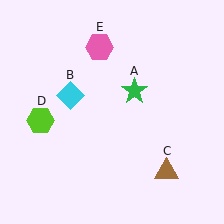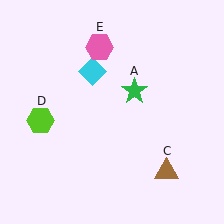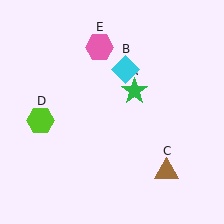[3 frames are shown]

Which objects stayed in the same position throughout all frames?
Green star (object A) and brown triangle (object C) and lime hexagon (object D) and pink hexagon (object E) remained stationary.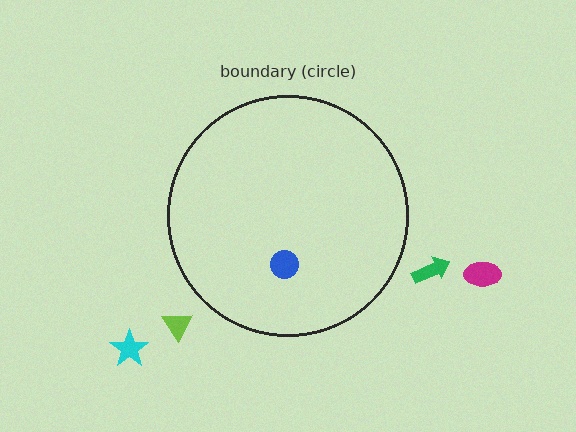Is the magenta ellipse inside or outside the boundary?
Outside.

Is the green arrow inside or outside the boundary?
Outside.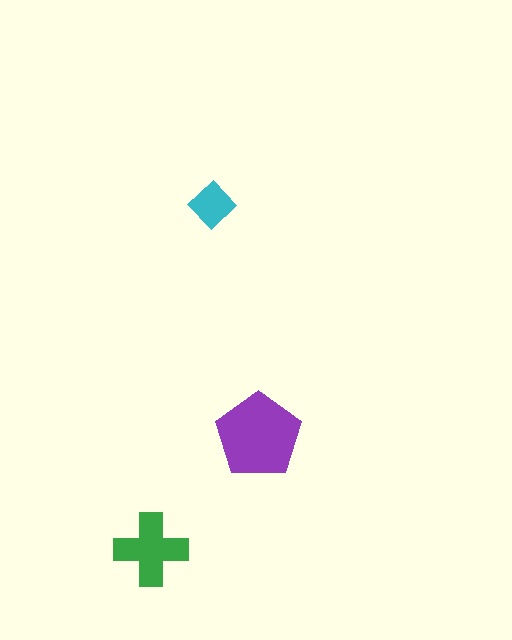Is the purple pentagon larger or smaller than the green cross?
Larger.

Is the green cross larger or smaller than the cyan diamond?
Larger.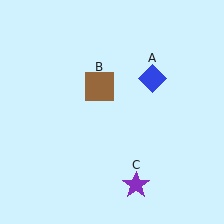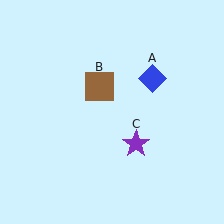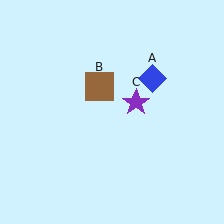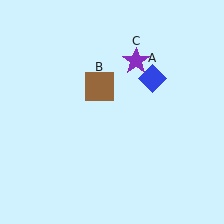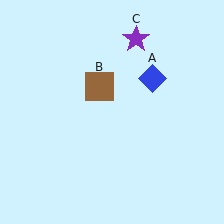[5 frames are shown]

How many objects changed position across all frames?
1 object changed position: purple star (object C).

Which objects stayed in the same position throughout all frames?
Blue diamond (object A) and brown square (object B) remained stationary.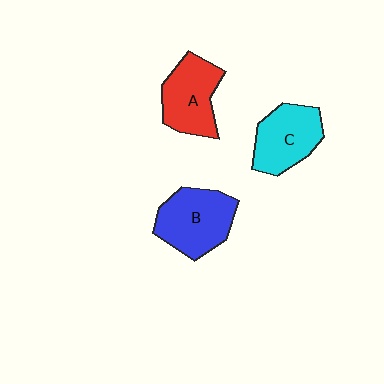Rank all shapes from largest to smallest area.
From largest to smallest: B (blue), A (red), C (cyan).